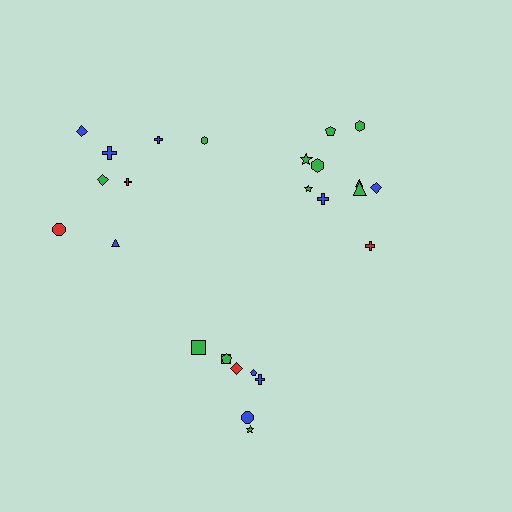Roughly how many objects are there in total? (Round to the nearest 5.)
Roughly 25 objects in total.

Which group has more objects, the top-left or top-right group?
The top-right group.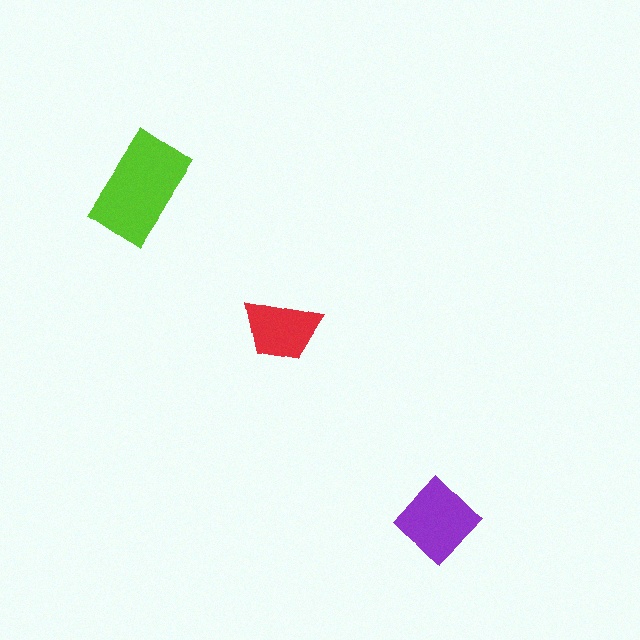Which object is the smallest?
The red trapezoid.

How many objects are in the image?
There are 3 objects in the image.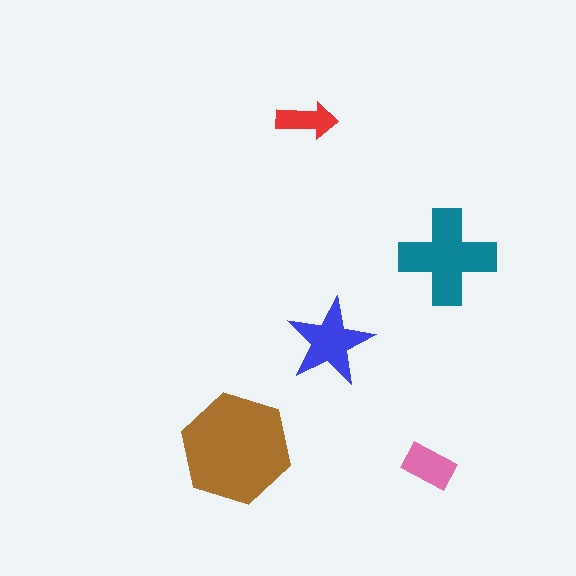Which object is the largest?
The brown hexagon.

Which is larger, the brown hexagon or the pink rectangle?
The brown hexagon.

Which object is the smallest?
The red arrow.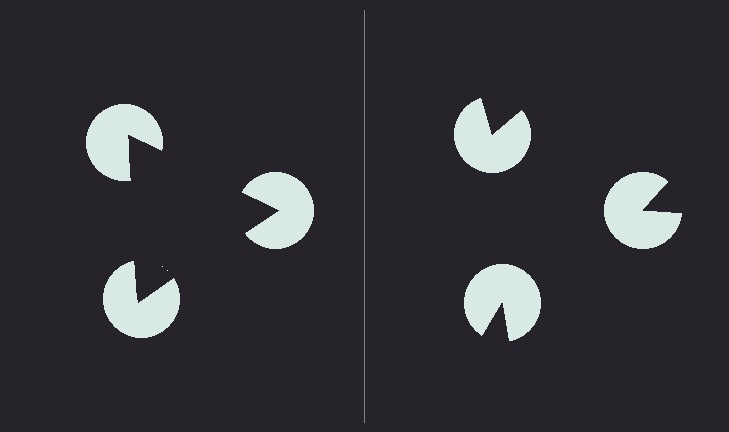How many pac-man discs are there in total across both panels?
6 — 3 on each side.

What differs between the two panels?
The pac-man discs are positioned identically on both sides; only the wedge orientations differ. On the left they align to a triangle; on the right they are misaligned.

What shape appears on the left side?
An illusory triangle.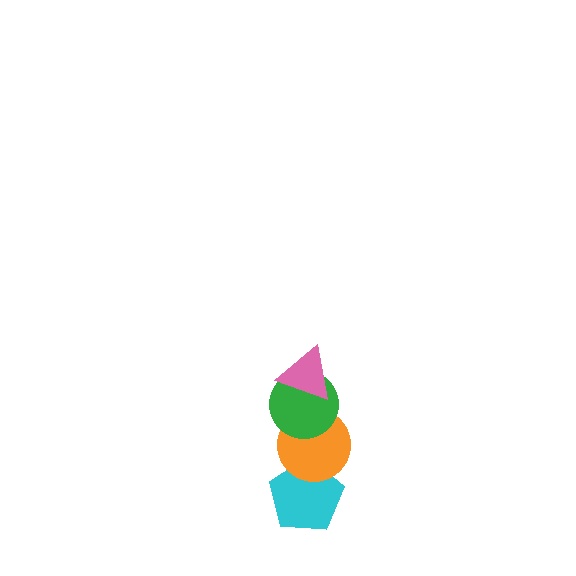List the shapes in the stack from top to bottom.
From top to bottom: the pink triangle, the green circle, the orange circle, the cyan pentagon.